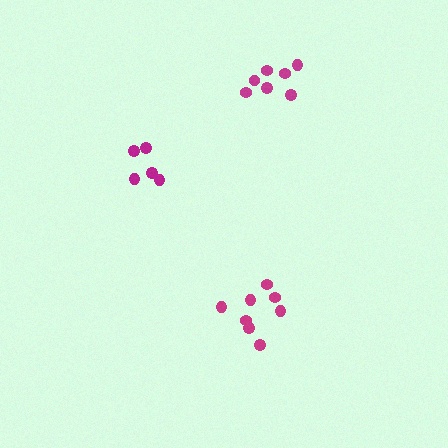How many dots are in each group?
Group 1: 5 dots, Group 2: 8 dots, Group 3: 7 dots (20 total).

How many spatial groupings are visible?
There are 3 spatial groupings.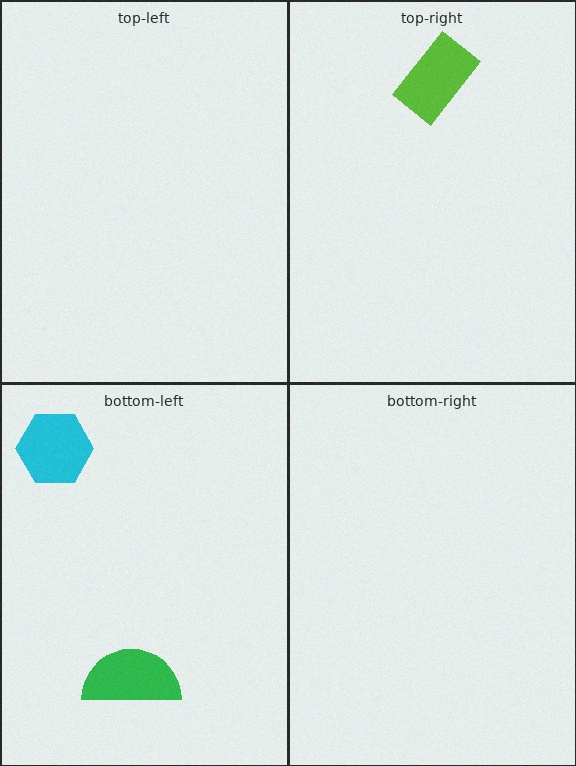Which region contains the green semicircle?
The bottom-left region.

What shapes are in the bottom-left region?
The cyan hexagon, the green semicircle.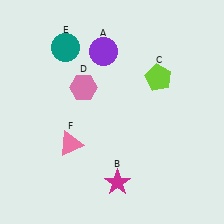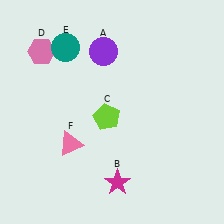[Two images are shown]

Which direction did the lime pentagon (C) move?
The lime pentagon (C) moved left.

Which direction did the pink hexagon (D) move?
The pink hexagon (D) moved left.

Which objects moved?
The objects that moved are: the lime pentagon (C), the pink hexagon (D).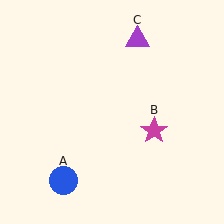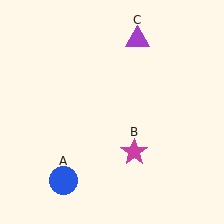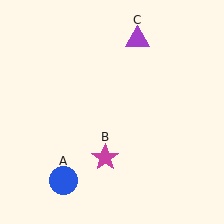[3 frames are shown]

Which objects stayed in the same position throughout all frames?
Blue circle (object A) and purple triangle (object C) remained stationary.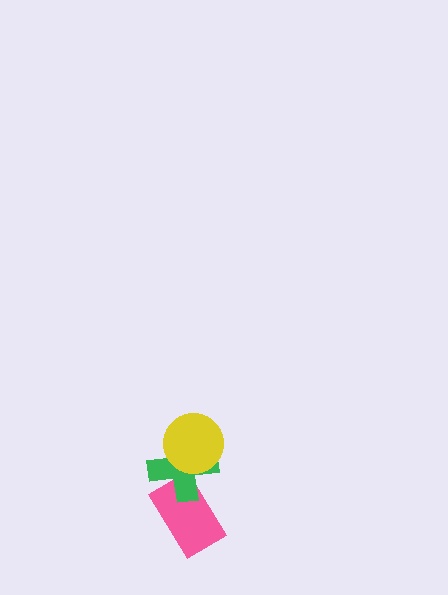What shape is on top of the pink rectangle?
The green cross is on top of the pink rectangle.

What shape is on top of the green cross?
The yellow circle is on top of the green cross.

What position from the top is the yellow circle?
The yellow circle is 1st from the top.